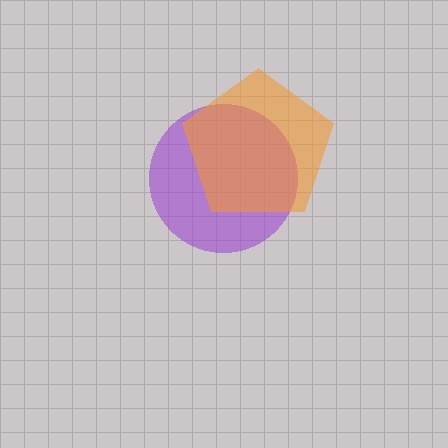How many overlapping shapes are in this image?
There are 2 overlapping shapes in the image.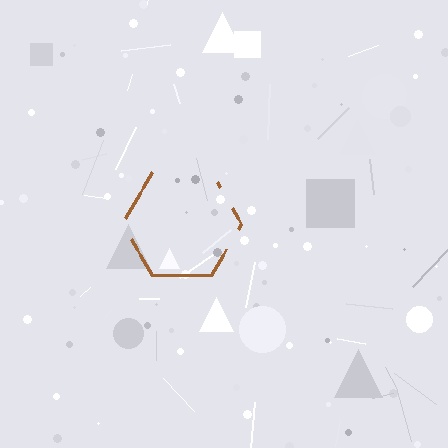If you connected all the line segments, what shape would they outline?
They would outline a hexagon.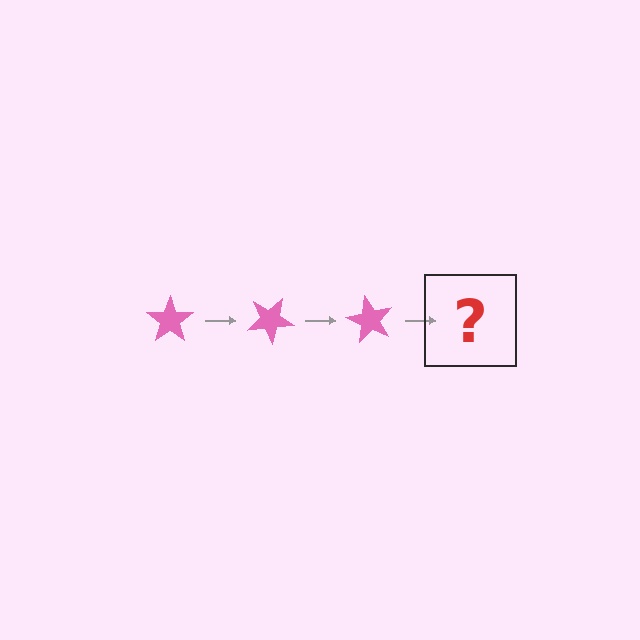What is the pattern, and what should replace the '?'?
The pattern is that the star rotates 30 degrees each step. The '?' should be a pink star rotated 90 degrees.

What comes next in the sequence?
The next element should be a pink star rotated 90 degrees.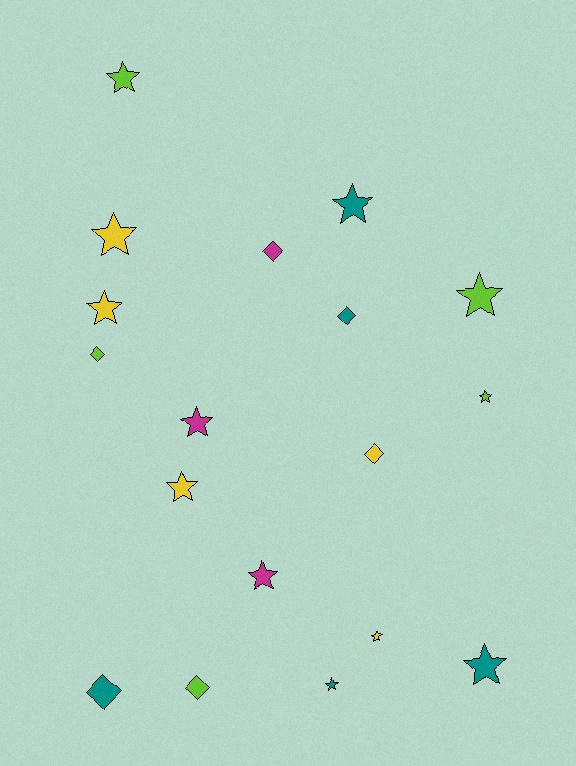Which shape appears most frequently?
Star, with 12 objects.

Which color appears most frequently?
Teal, with 5 objects.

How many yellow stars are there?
There are 4 yellow stars.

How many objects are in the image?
There are 18 objects.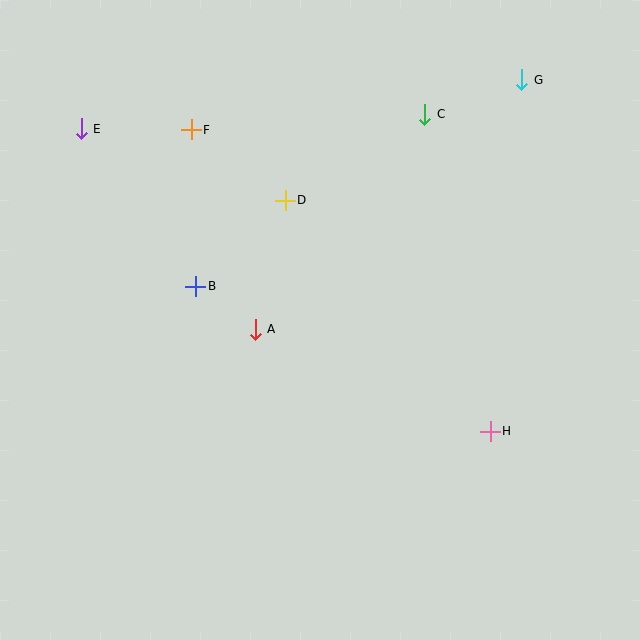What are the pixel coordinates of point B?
Point B is at (196, 286).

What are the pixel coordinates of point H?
Point H is at (490, 431).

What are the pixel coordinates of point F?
Point F is at (191, 130).